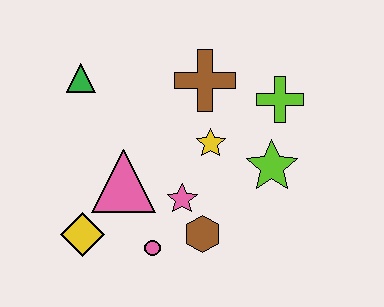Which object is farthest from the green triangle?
The lime star is farthest from the green triangle.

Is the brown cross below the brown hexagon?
No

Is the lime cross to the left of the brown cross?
No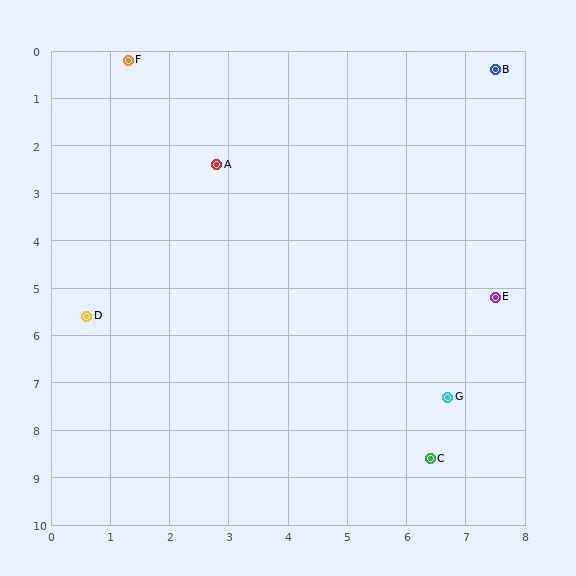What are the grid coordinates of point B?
Point B is at approximately (7.5, 0.4).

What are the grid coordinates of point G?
Point G is at approximately (6.7, 7.3).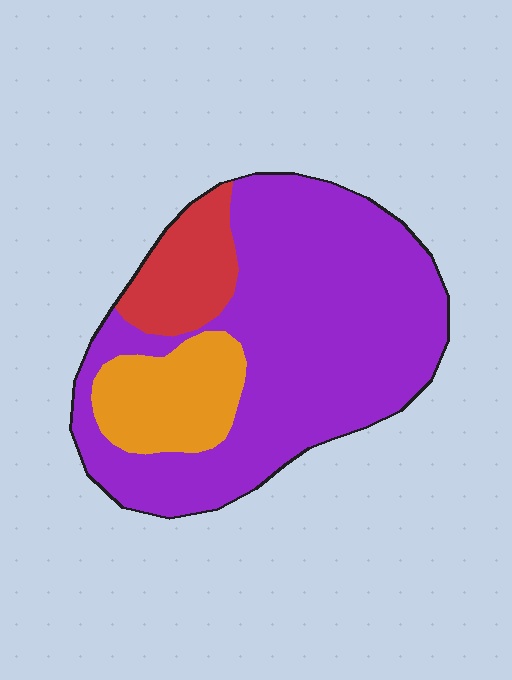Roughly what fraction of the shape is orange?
Orange covers around 15% of the shape.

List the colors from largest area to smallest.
From largest to smallest: purple, orange, red.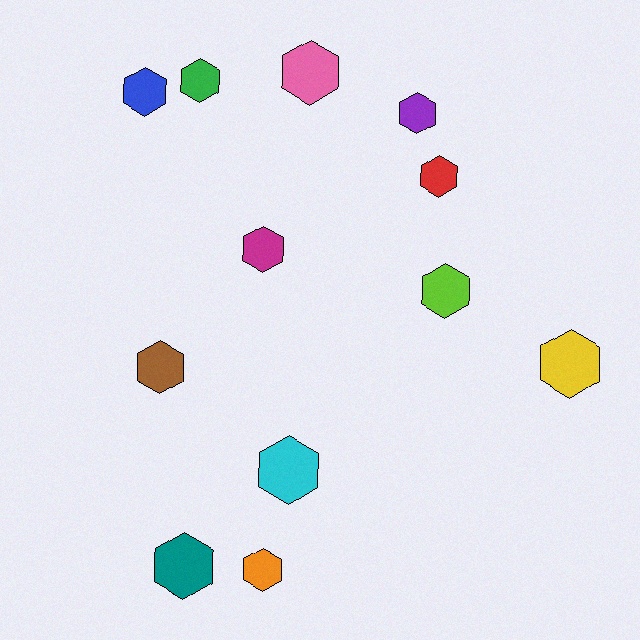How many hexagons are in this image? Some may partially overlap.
There are 12 hexagons.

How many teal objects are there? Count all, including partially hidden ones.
There is 1 teal object.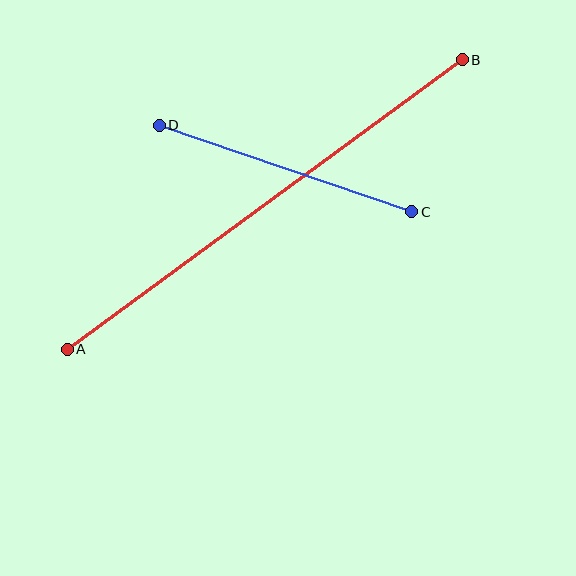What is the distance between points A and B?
The distance is approximately 490 pixels.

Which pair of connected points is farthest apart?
Points A and B are farthest apart.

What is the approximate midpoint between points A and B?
The midpoint is at approximately (265, 204) pixels.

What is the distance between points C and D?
The distance is approximately 267 pixels.